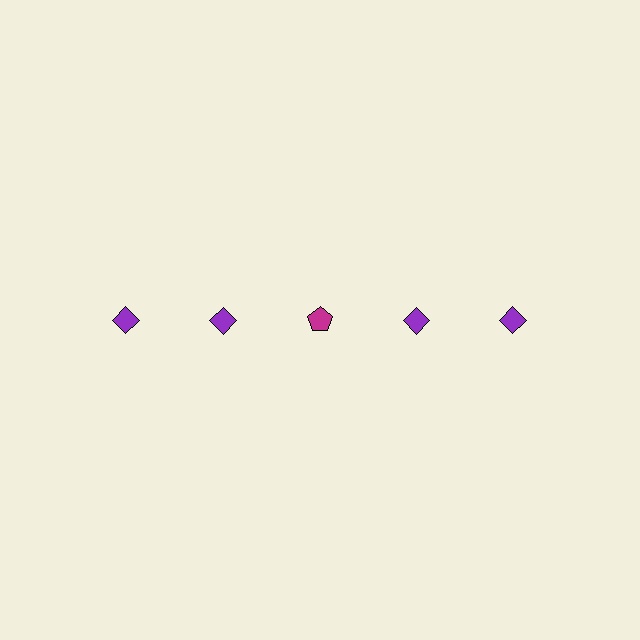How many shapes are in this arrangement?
There are 5 shapes arranged in a grid pattern.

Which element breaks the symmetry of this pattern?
The magenta pentagon in the top row, center column breaks the symmetry. All other shapes are purple diamonds.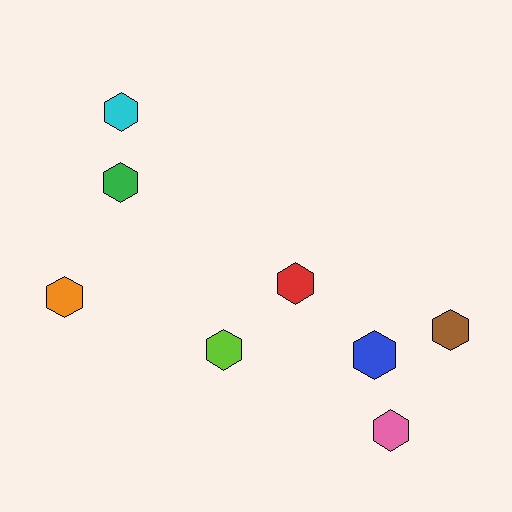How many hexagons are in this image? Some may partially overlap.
There are 8 hexagons.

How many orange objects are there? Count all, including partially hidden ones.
There is 1 orange object.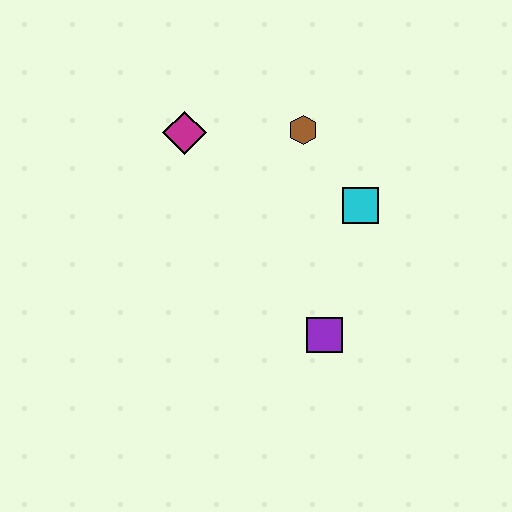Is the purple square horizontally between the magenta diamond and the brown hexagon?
No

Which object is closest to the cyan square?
The brown hexagon is closest to the cyan square.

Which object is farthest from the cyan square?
The magenta diamond is farthest from the cyan square.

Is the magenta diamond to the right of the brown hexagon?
No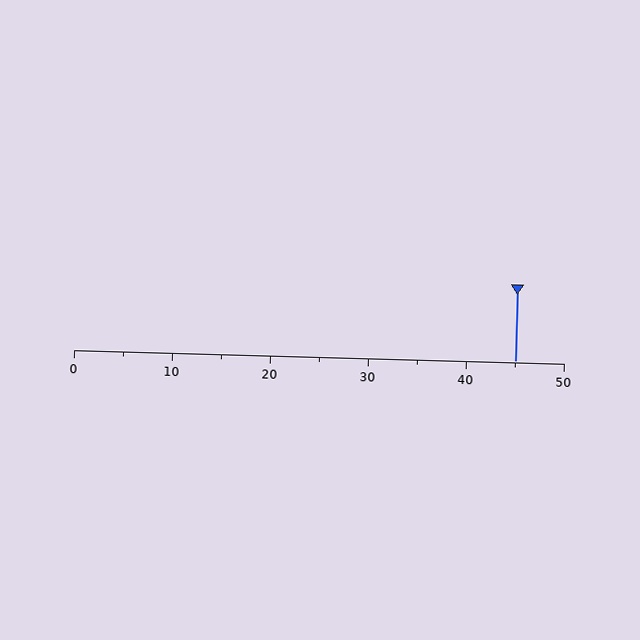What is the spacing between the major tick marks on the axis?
The major ticks are spaced 10 apart.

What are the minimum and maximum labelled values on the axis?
The axis runs from 0 to 50.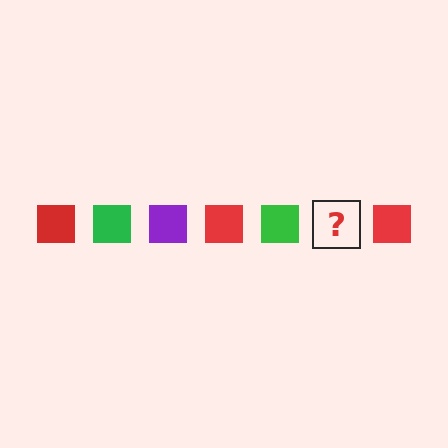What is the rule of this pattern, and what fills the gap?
The rule is that the pattern cycles through red, green, purple squares. The gap should be filled with a purple square.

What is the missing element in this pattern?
The missing element is a purple square.